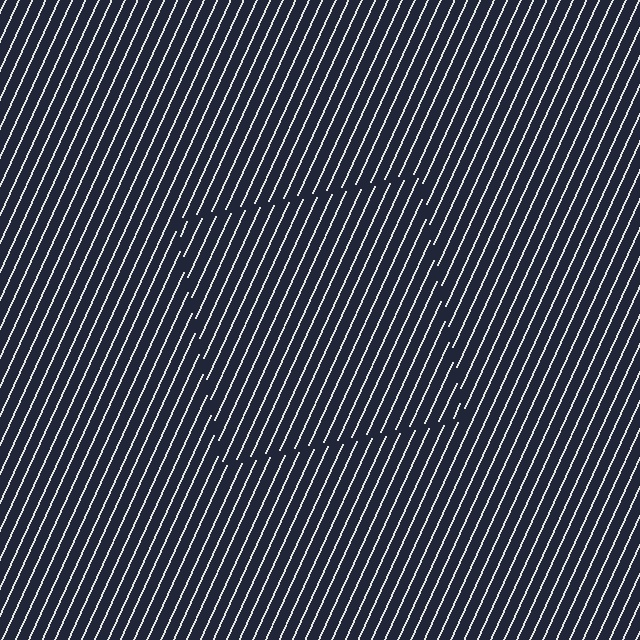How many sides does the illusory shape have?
4 sides — the line-ends trace a square.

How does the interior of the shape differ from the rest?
The interior of the shape contains the same grating, shifted by half a period — the contour is defined by the phase discontinuity where line-ends from the inner and outer gratings abut.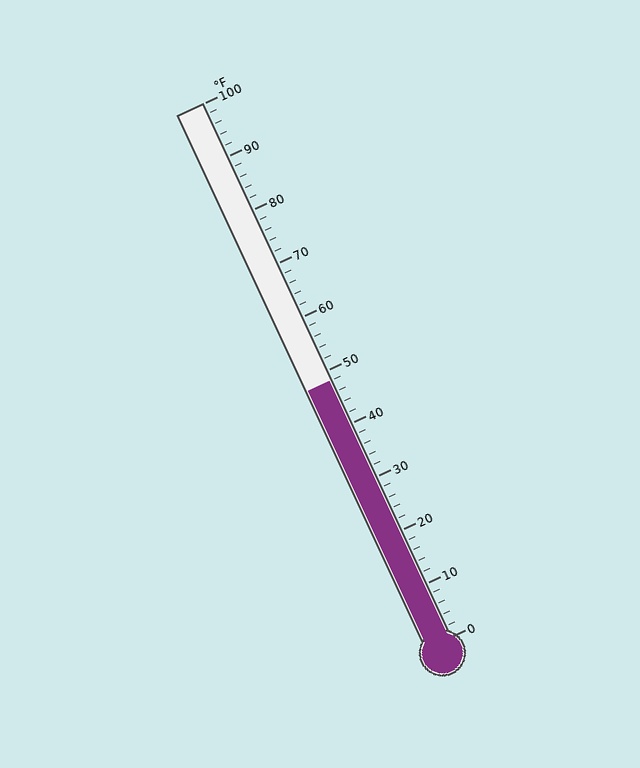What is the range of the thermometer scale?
The thermometer scale ranges from 0°F to 100°F.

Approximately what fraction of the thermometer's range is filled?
The thermometer is filled to approximately 50% of its range.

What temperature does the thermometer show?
The thermometer shows approximately 48°F.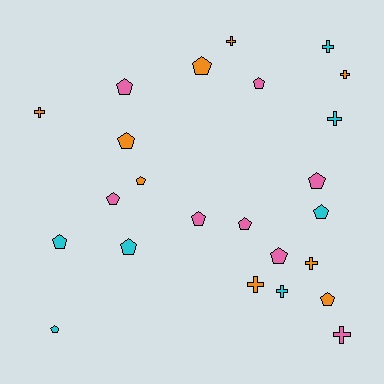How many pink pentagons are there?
There are 7 pink pentagons.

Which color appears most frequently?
Orange, with 9 objects.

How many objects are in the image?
There are 24 objects.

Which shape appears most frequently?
Pentagon, with 15 objects.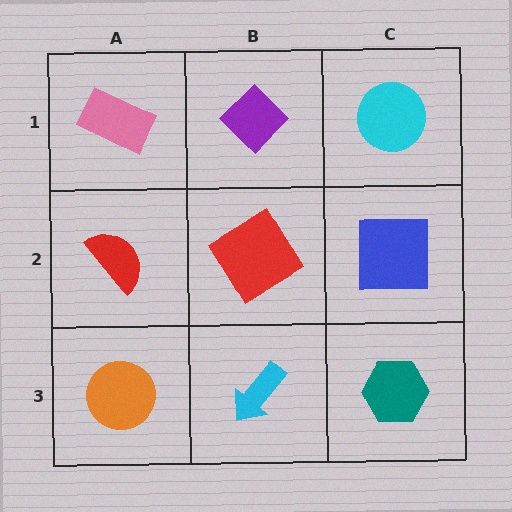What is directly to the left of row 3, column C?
A cyan arrow.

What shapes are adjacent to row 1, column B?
A red diamond (row 2, column B), a pink rectangle (row 1, column A), a cyan circle (row 1, column C).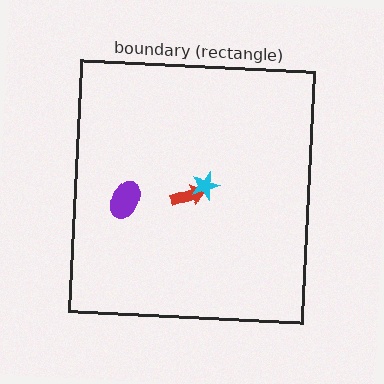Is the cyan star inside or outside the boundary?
Inside.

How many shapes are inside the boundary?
3 inside, 0 outside.